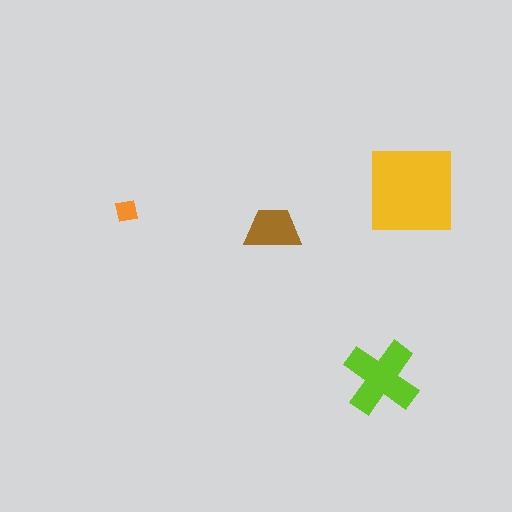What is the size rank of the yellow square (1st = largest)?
1st.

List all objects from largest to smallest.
The yellow square, the lime cross, the brown trapezoid, the orange square.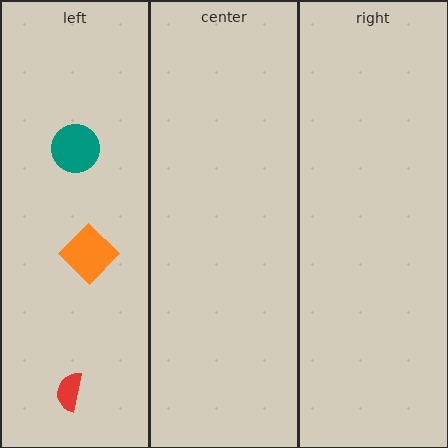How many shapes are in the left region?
3.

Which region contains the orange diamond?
The left region.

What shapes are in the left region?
The teal circle, the orange diamond, the red semicircle.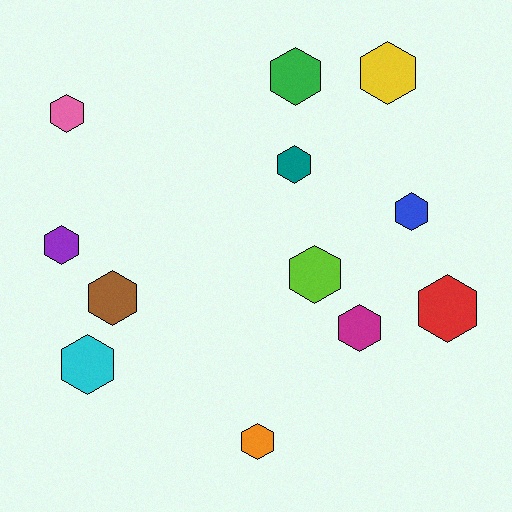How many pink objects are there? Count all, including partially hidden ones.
There is 1 pink object.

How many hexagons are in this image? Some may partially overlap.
There are 12 hexagons.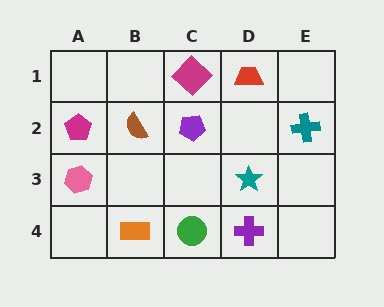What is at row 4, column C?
A green circle.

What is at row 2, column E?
A teal cross.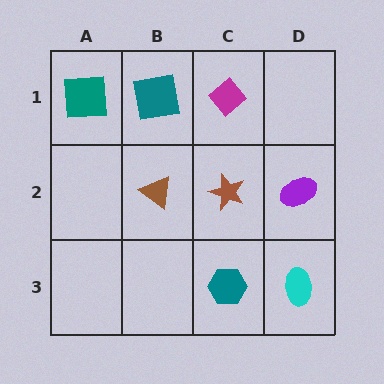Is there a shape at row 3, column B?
No, that cell is empty.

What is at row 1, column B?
A teal square.